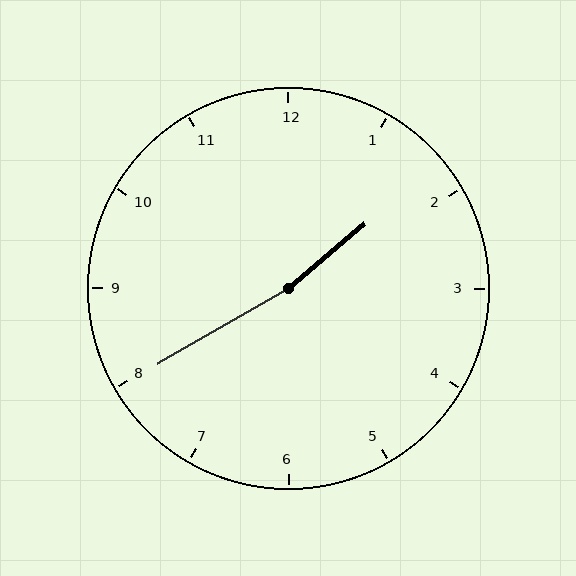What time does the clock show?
1:40.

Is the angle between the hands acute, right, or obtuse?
It is obtuse.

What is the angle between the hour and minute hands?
Approximately 170 degrees.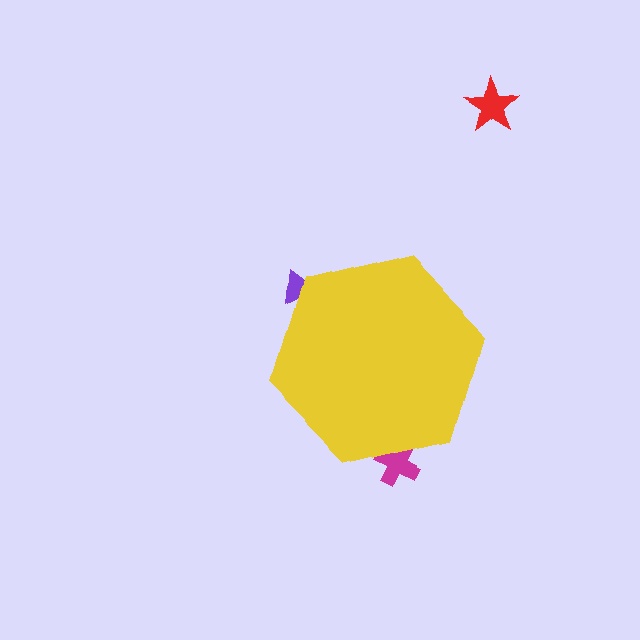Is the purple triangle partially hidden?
Yes, the purple triangle is partially hidden behind the yellow hexagon.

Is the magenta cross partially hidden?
Yes, the magenta cross is partially hidden behind the yellow hexagon.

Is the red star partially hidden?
No, the red star is fully visible.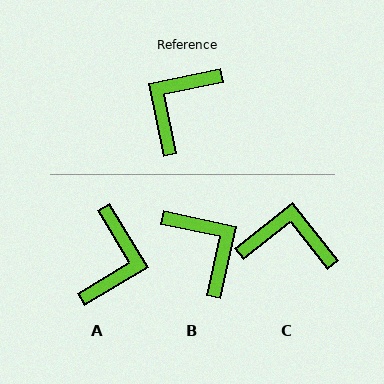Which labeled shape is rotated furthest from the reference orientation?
A, about 160 degrees away.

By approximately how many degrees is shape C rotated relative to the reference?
Approximately 63 degrees clockwise.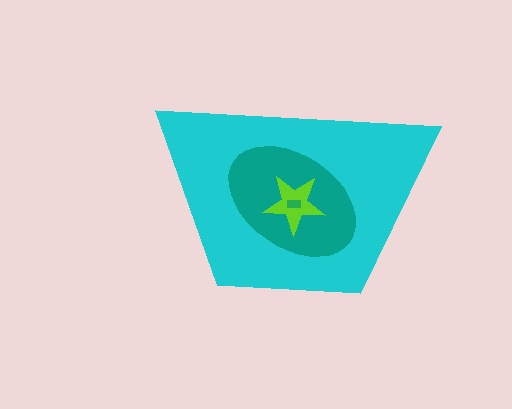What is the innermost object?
The green rectangle.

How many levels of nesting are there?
4.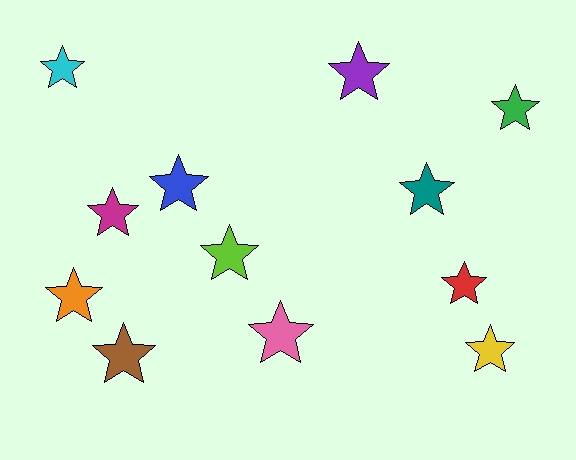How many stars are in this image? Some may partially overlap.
There are 12 stars.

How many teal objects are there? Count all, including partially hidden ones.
There is 1 teal object.